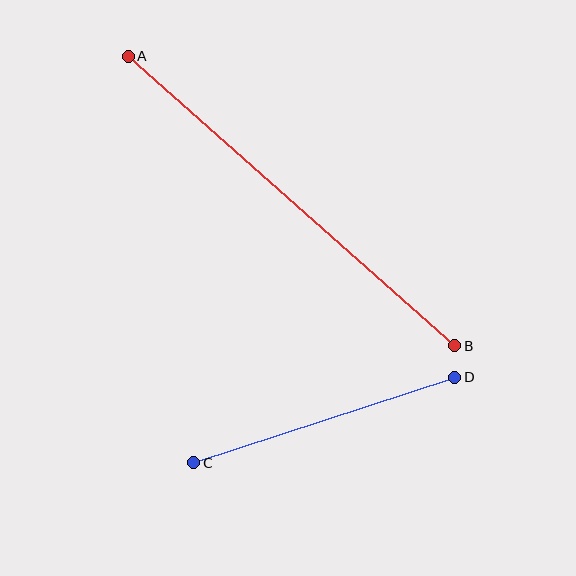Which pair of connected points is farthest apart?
Points A and B are farthest apart.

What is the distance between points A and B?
The distance is approximately 436 pixels.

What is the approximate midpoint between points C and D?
The midpoint is at approximately (324, 420) pixels.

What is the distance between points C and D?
The distance is approximately 275 pixels.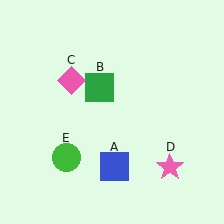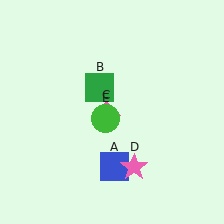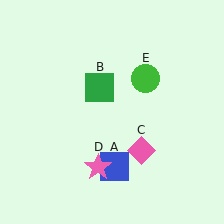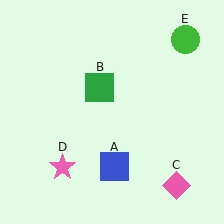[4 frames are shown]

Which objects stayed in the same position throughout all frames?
Blue square (object A) and green square (object B) remained stationary.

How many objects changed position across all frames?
3 objects changed position: pink diamond (object C), pink star (object D), green circle (object E).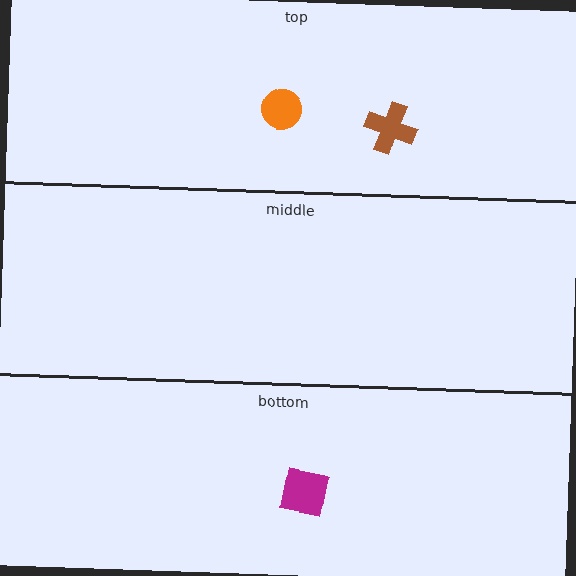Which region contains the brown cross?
The top region.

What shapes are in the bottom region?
The magenta square.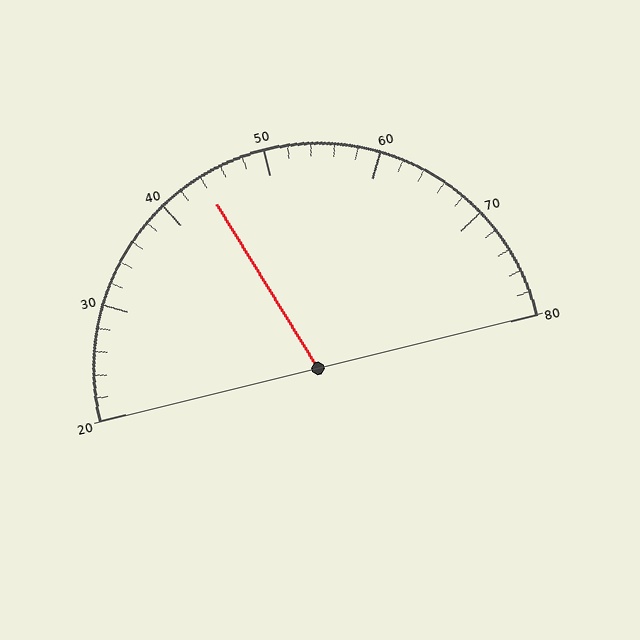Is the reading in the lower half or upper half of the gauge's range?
The reading is in the lower half of the range (20 to 80).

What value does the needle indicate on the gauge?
The needle indicates approximately 44.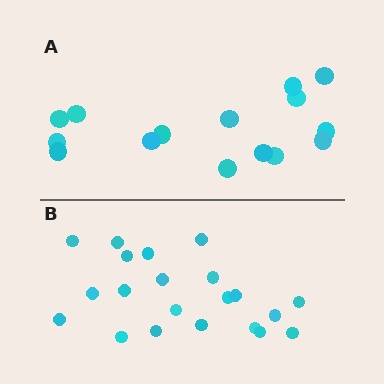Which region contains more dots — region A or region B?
Region B (the bottom region) has more dots.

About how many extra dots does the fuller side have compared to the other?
Region B has about 6 more dots than region A.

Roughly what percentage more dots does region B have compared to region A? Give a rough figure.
About 40% more.